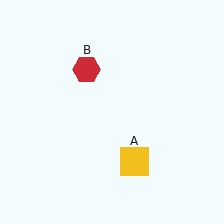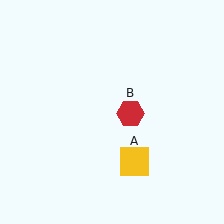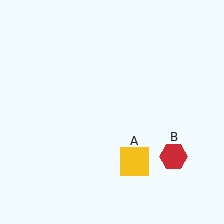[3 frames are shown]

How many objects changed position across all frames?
1 object changed position: red hexagon (object B).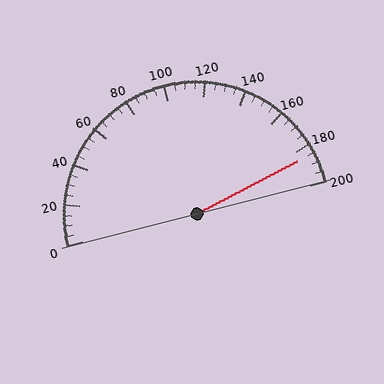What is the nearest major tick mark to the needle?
The nearest major tick mark is 180.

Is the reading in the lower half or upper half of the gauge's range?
The reading is in the upper half of the range (0 to 200).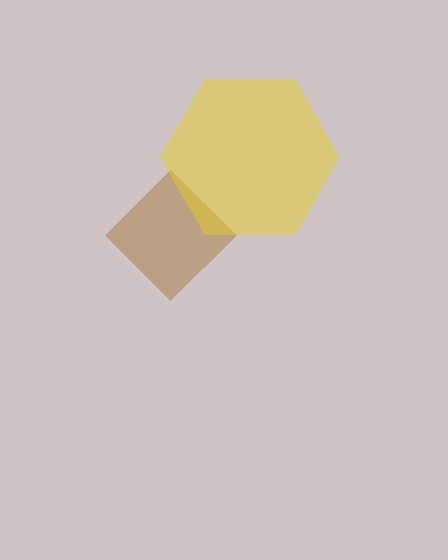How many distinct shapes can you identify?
There are 2 distinct shapes: a brown diamond, a yellow hexagon.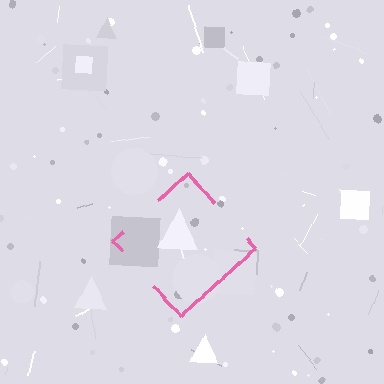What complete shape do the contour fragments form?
The contour fragments form a diamond.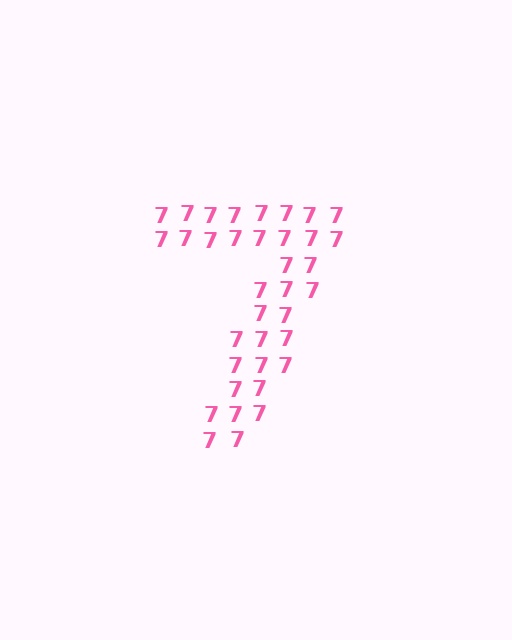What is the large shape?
The large shape is the digit 7.